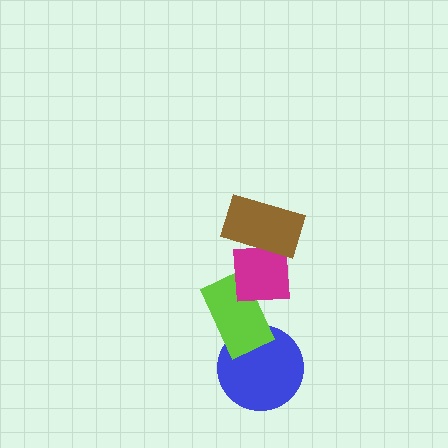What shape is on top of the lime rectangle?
The magenta square is on top of the lime rectangle.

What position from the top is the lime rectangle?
The lime rectangle is 3rd from the top.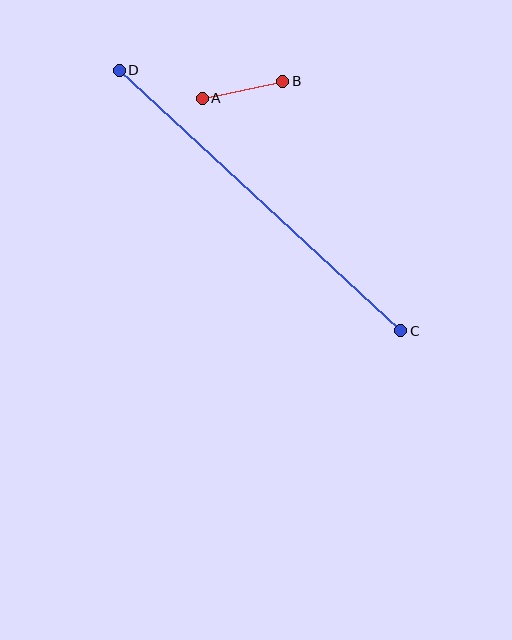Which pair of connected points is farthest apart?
Points C and D are farthest apart.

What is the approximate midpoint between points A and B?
The midpoint is at approximately (243, 90) pixels.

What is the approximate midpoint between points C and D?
The midpoint is at approximately (260, 200) pixels.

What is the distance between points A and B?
The distance is approximately 82 pixels.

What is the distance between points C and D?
The distance is approximately 383 pixels.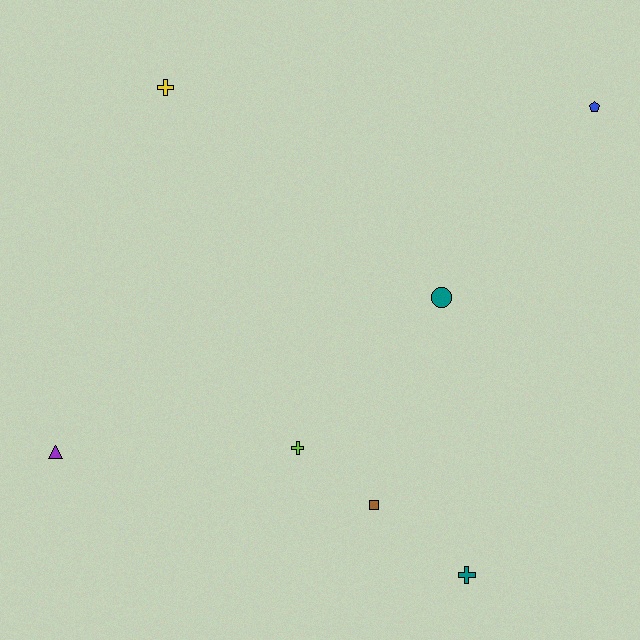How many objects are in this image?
There are 7 objects.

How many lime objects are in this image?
There is 1 lime object.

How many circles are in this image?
There is 1 circle.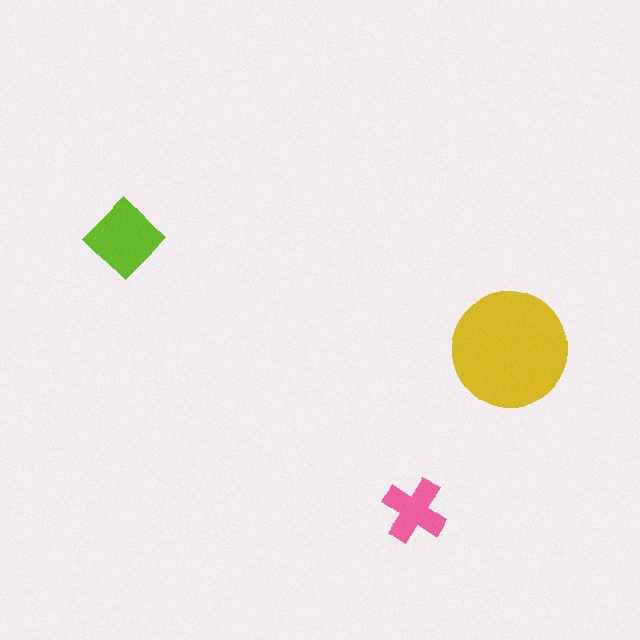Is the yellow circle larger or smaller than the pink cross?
Larger.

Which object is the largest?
The yellow circle.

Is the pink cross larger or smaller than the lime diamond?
Smaller.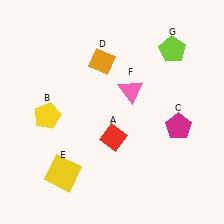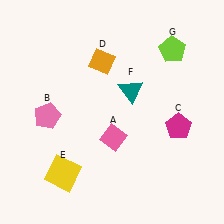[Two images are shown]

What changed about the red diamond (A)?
In Image 1, A is red. In Image 2, it changed to pink.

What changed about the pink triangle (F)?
In Image 1, F is pink. In Image 2, it changed to teal.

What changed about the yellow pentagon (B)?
In Image 1, B is yellow. In Image 2, it changed to pink.